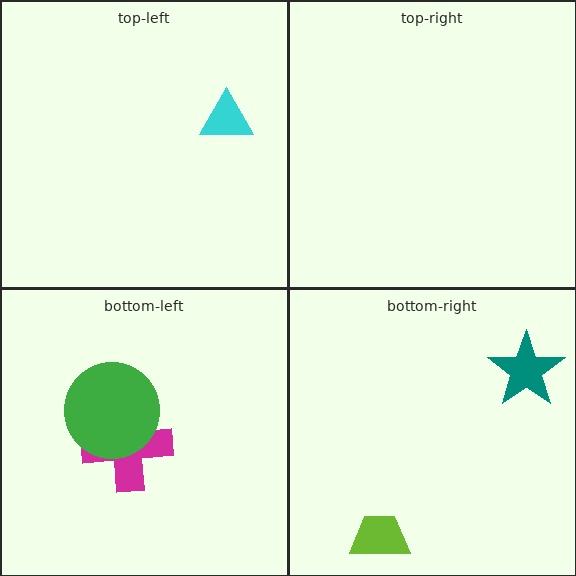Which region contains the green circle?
The bottom-left region.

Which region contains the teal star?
The bottom-right region.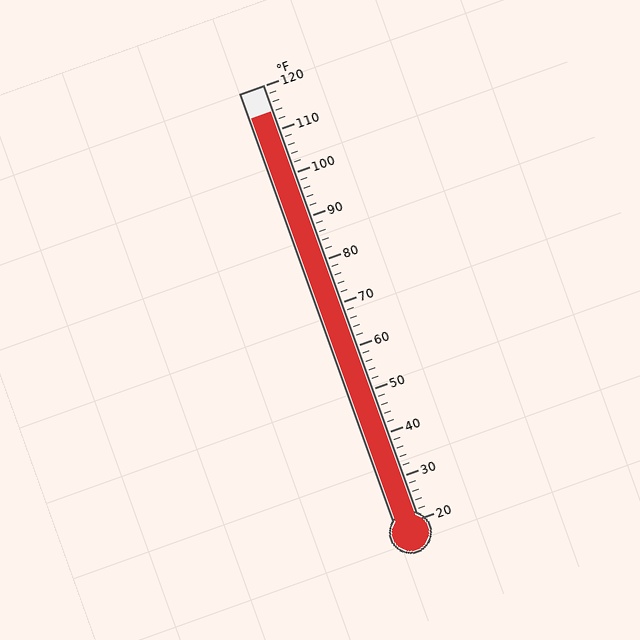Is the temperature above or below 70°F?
The temperature is above 70°F.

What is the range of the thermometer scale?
The thermometer scale ranges from 20°F to 120°F.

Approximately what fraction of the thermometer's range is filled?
The thermometer is filled to approximately 95% of its range.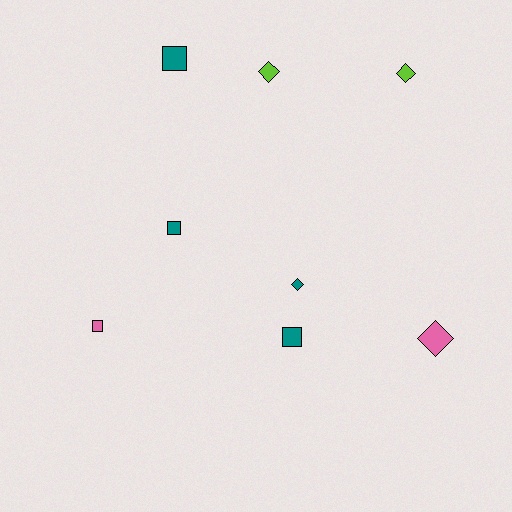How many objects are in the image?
There are 8 objects.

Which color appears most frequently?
Teal, with 4 objects.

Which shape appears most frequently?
Diamond, with 4 objects.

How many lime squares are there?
There are no lime squares.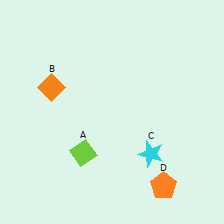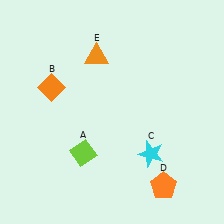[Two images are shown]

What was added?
An orange triangle (E) was added in Image 2.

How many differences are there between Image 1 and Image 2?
There is 1 difference between the two images.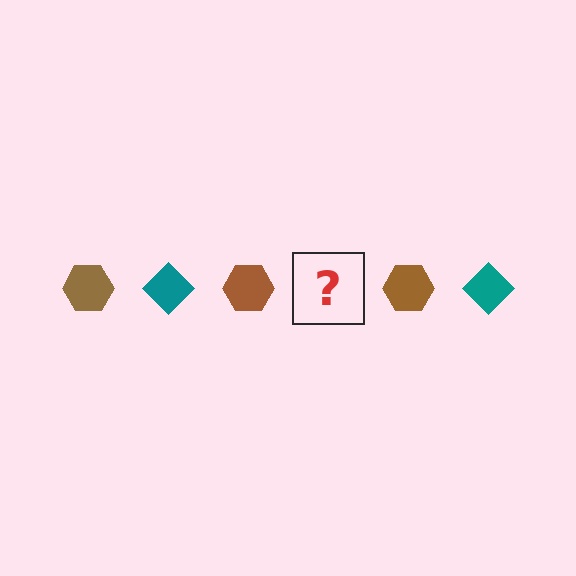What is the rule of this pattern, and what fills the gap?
The rule is that the pattern alternates between brown hexagon and teal diamond. The gap should be filled with a teal diamond.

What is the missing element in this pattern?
The missing element is a teal diamond.